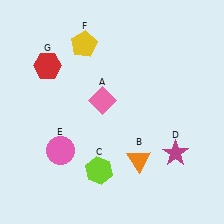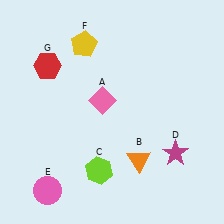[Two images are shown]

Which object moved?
The pink circle (E) moved down.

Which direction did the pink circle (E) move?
The pink circle (E) moved down.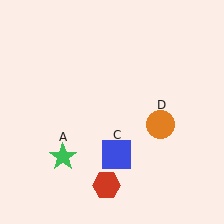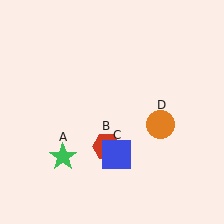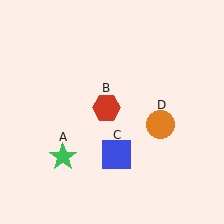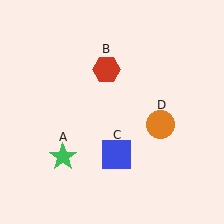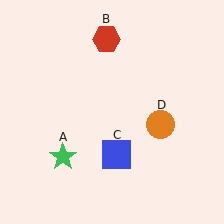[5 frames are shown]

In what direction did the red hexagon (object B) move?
The red hexagon (object B) moved up.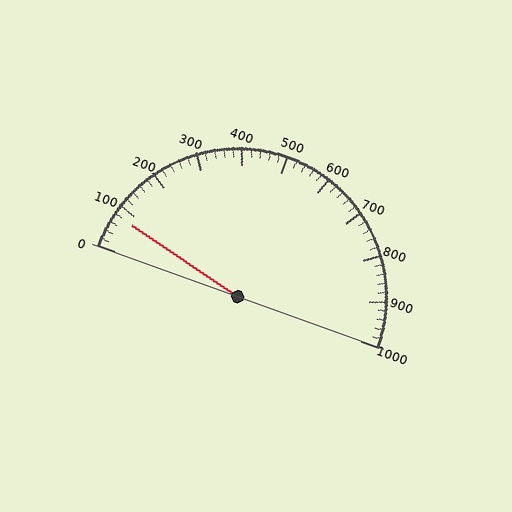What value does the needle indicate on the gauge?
The needle indicates approximately 80.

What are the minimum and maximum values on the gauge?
The gauge ranges from 0 to 1000.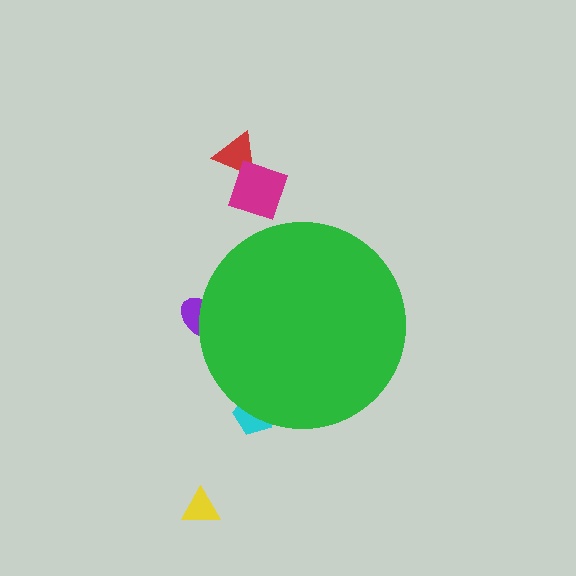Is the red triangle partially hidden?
No, the red triangle is fully visible.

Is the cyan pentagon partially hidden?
Yes, the cyan pentagon is partially hidden behind the green circle.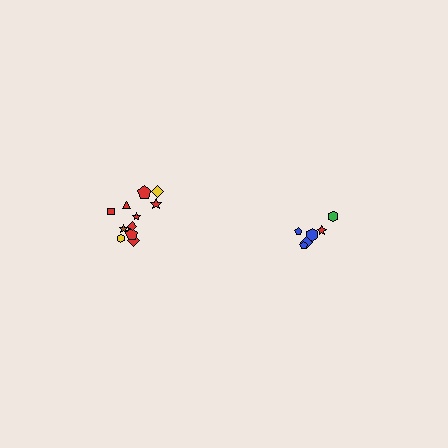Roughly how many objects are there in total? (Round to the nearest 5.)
Roughly 20 objects in total.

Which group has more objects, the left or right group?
The left group.